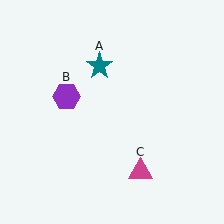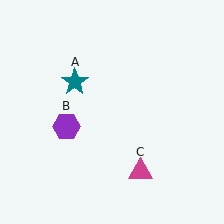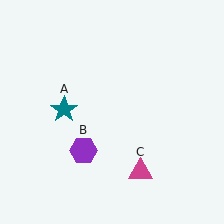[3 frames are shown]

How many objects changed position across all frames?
2 objects changed position: teal star (object A), purple hexagon (object B).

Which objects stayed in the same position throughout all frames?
Magenta triangle (object C) remained stationary.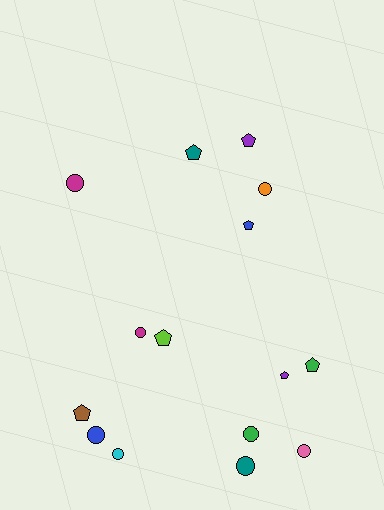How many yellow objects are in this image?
There are no yellow objects.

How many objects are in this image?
There are 15 objects.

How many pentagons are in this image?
There are 7 pentagons.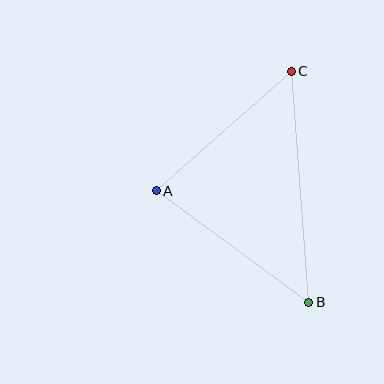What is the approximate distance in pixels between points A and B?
The distance between A and B is approximately 189 pixels.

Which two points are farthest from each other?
Points B and C are farthest from each other.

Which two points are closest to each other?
Points A and C are closest to each other.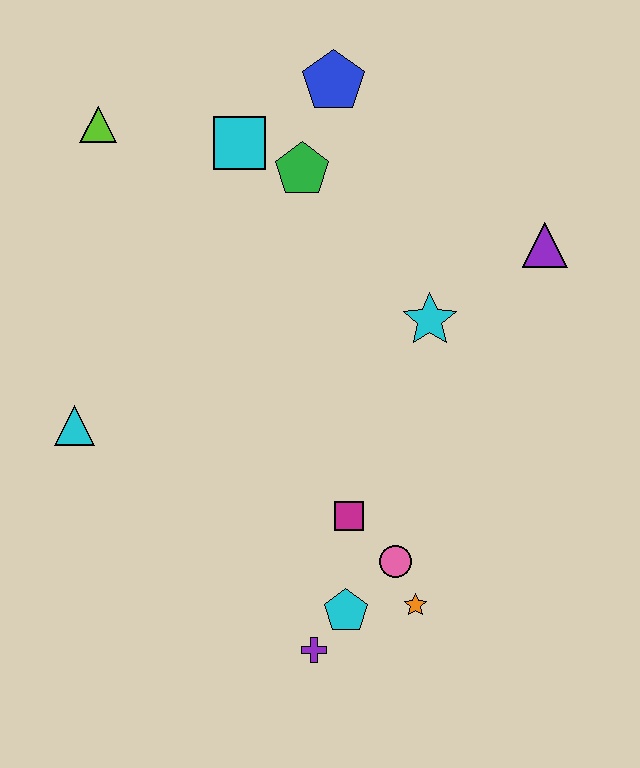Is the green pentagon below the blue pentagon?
Yes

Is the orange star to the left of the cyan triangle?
No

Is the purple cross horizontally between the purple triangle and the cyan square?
Yes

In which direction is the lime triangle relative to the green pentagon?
The lime triangle is to the left of the green pentagon.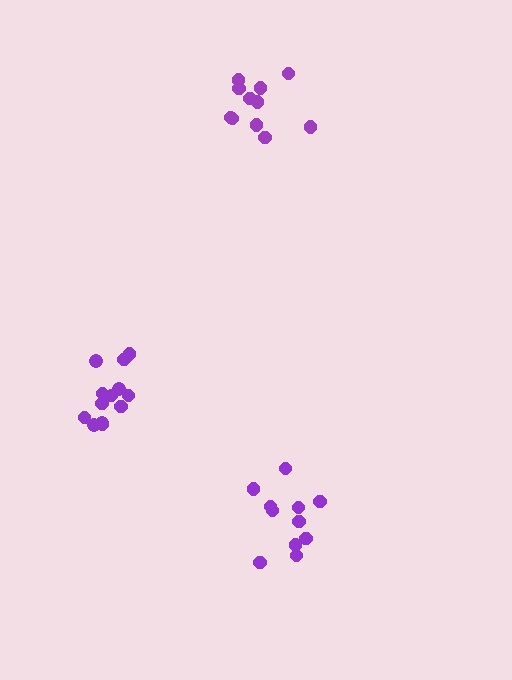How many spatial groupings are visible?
There are 3 spatial groupings.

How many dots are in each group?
Group 1: 11 dots, Group 2: 11 dots, Group 3: 13 dots (35 total).